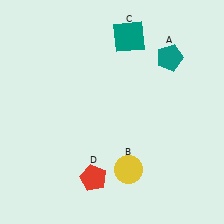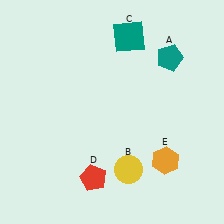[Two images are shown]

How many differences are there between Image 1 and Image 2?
There is 1 difference between the two images.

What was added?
An orange hexagon (E) was added in Image 2.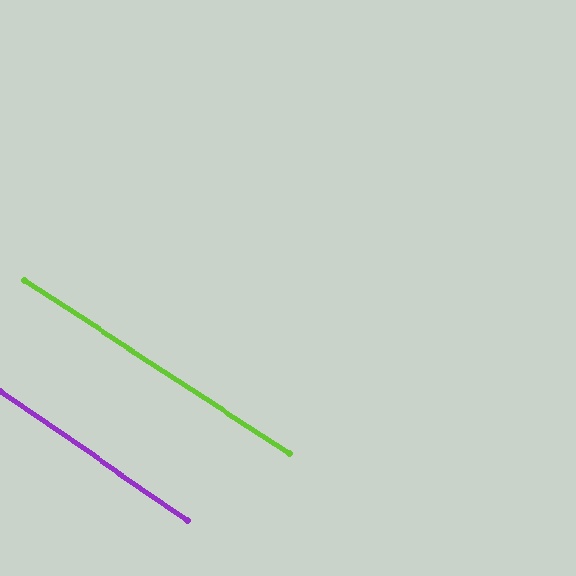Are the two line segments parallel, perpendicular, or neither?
Parallel — their directions differ by only 1.5°.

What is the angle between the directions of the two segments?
Approximately 2 degrees.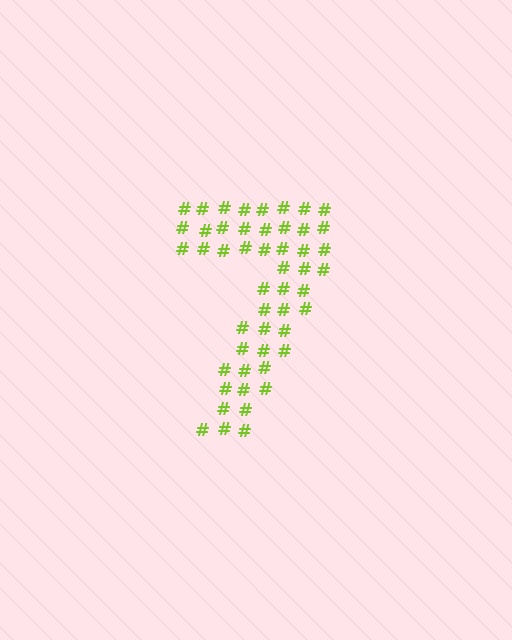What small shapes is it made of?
It is made of small hash symbols.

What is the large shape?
The large shape is the digit 7.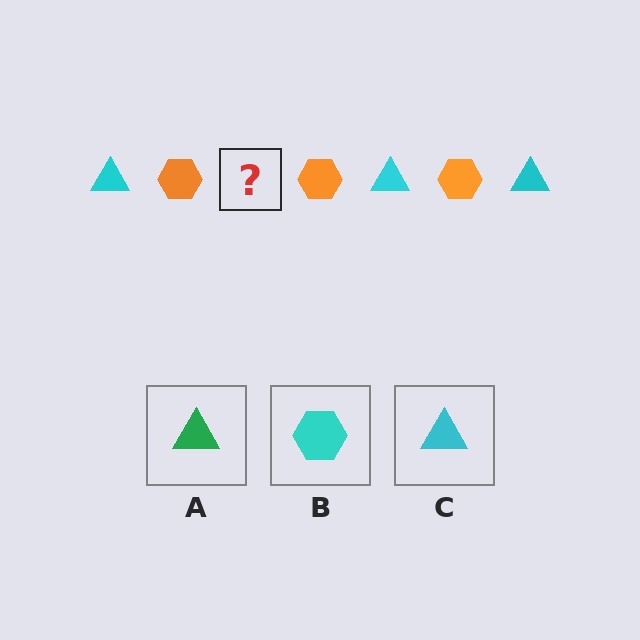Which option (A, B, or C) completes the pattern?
C.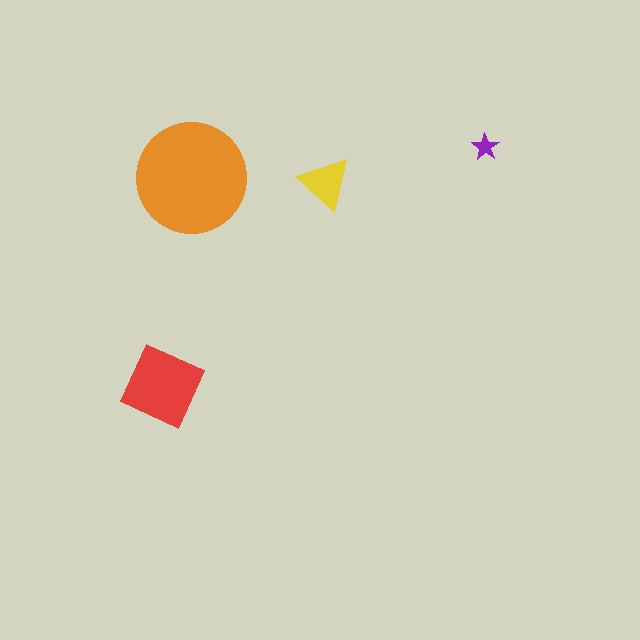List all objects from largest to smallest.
The orange circle, the red diamond, the yellow triangle, the purple star.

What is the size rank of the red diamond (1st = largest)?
2nd.